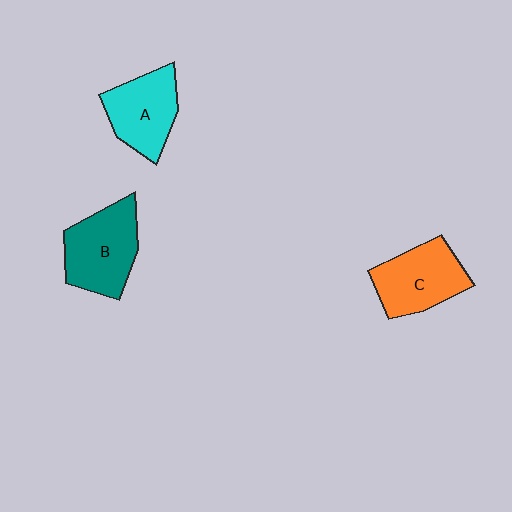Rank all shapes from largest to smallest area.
From largest to smallest: B (teal), C (orange), A (cyan).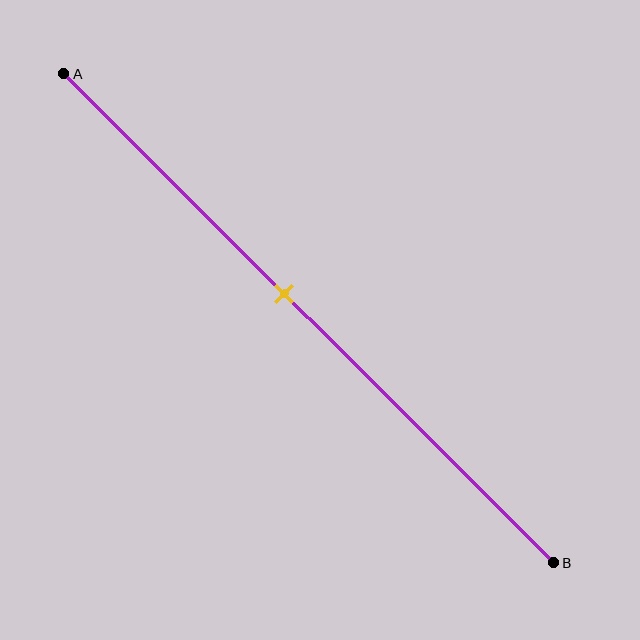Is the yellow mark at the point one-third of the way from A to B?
No, the mark is at about 45% from A, not at the 33% one-third point.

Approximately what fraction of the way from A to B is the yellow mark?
The yellow mark is approximately 45% of the way from A to B.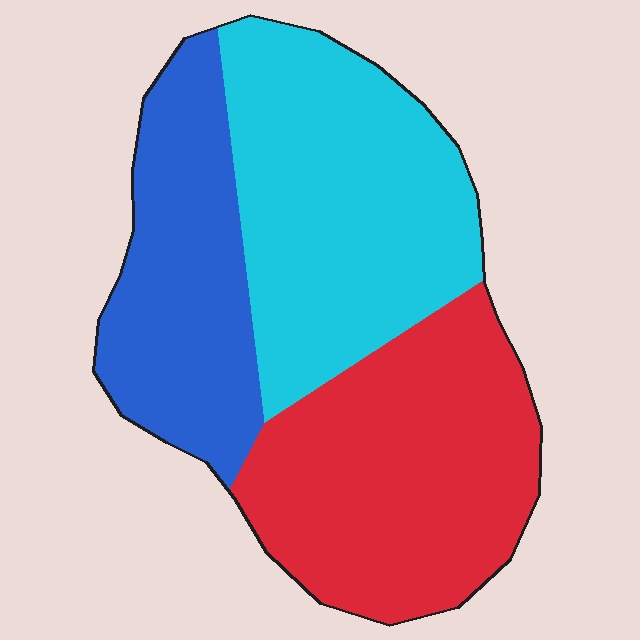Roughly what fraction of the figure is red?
Red takes up about three eighths (3/8) of the figure.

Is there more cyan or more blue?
Cyan.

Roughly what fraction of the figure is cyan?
Cyan takes up between a quarter and a half of the figure.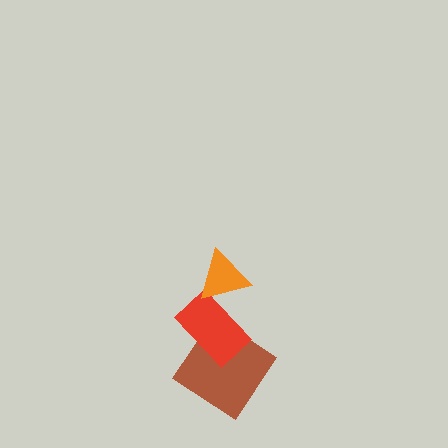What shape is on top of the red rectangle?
The orange triangle is on top of the red rectangle.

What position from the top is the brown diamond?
The brown diamond is 3rd from the top.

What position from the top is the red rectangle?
The red rectangle is 2nd from the top.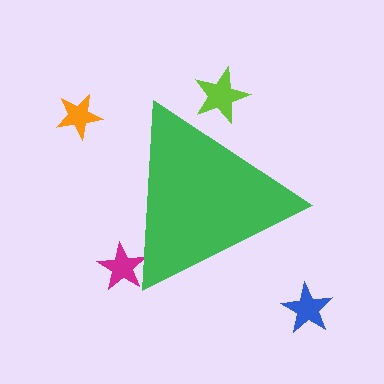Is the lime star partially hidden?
Yes, the lime star is partially hidden behind the green triangle.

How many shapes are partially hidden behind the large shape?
2 shapes are partially hidden.